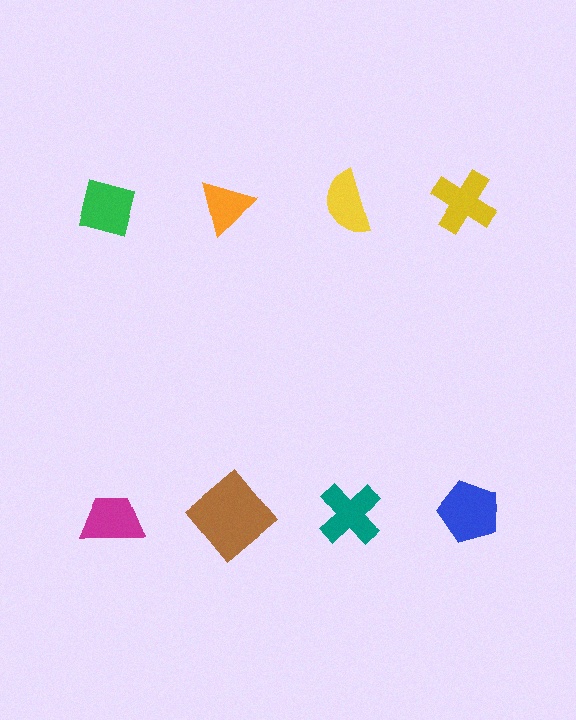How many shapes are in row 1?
4 shapes.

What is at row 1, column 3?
A yellow semicircle.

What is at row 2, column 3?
A teal cross.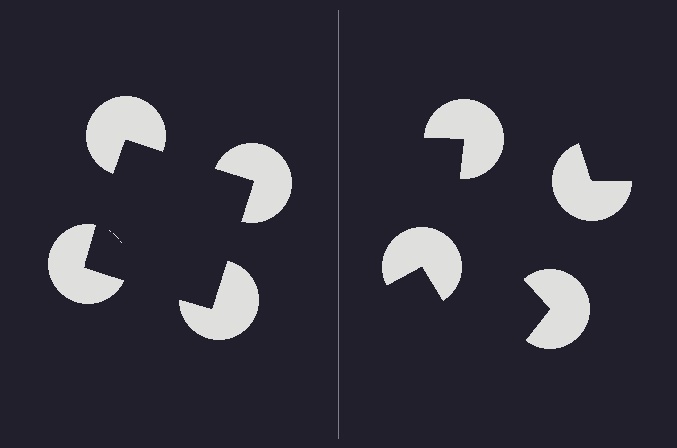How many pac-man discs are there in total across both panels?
8 — 4 on each side.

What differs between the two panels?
The pac-man discs are positioned identically on both sides; only the wedge orientations differ. On the left they align to a square; on the right they are misaligned.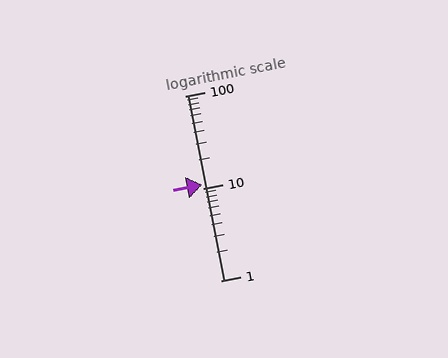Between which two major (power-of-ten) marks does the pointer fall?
The pointer is between 10 and 100.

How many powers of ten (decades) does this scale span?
The scale spans 2 decades, from 1 to 100.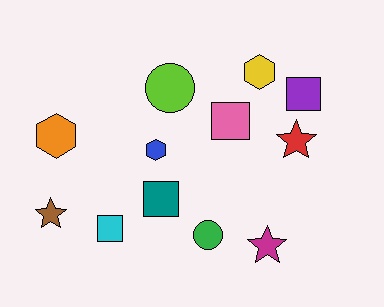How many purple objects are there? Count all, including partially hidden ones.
There is 1 purple object.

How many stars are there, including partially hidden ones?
There are 3 stars.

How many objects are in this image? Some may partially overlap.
There are 12 objects.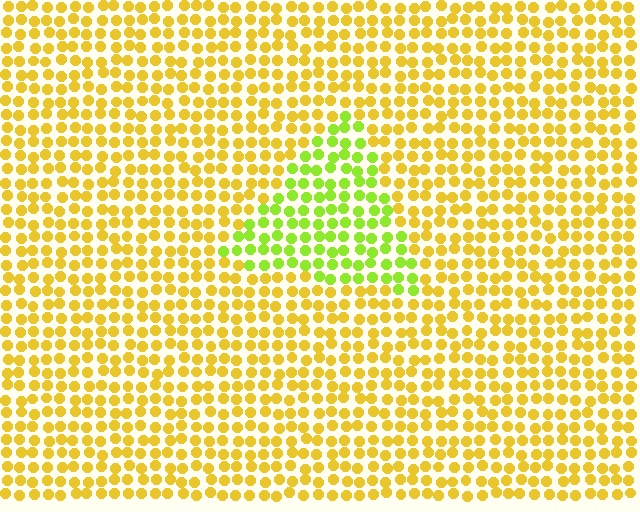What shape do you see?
I see a triangle.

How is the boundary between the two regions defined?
The boundary is defined purely by a slight shift in hue (about 40 degrees). Spacing, size, and orientation are identical on both sides.